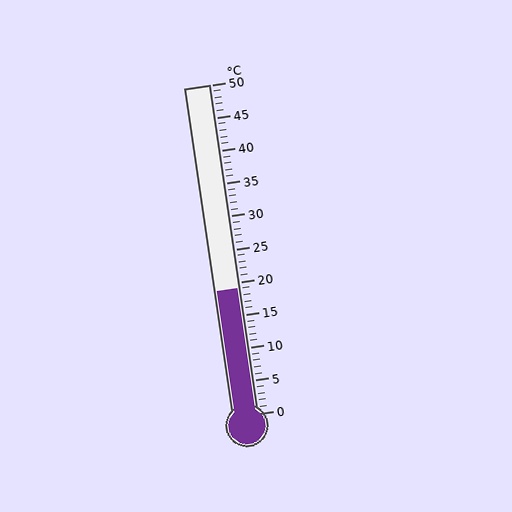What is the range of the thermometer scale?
The thermometer scale ranges from 0°C to 50°C.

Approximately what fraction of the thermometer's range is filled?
The thermometer is filled to approximately 40% of its range.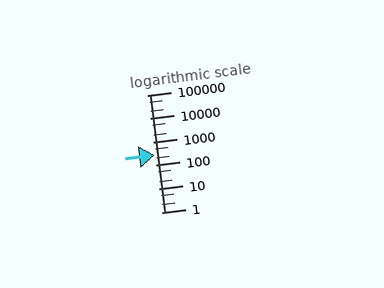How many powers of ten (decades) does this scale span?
The scale spans 5 decades, from 1 to 100000.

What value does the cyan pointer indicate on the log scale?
The pointer indicates approximately 280.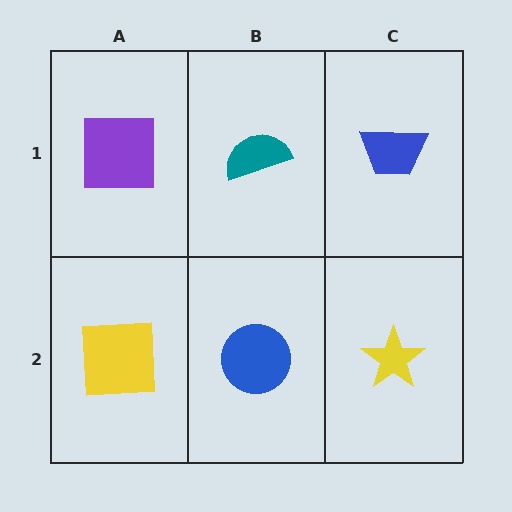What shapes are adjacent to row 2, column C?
A blue trapezoid (row 1, column C), a blue circle (row 2, column B).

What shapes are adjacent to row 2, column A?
A purple square (row 1, column A), a blue circle (row 2, column B).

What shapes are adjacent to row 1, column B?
A blue circle (row 2, column B), a purple square (row 1, column A), a blue trapezoid (row 1, column C).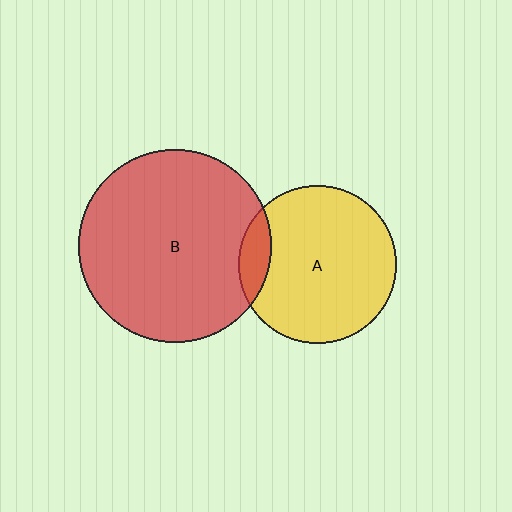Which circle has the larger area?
Circle B (red).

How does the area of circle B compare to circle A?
Approximately 1.5 times.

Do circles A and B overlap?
Yes.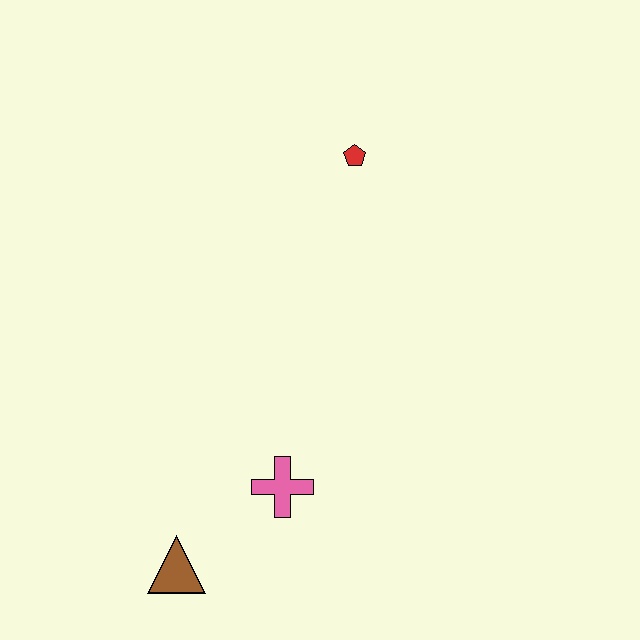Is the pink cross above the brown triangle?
Yes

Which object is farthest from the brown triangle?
The red pentagon is farthest from the brown triangle.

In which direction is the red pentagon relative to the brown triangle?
The red pentagon is above the brown triangle.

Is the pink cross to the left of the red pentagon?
Yes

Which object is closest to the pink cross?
The brown triangle is closest to the pink cross.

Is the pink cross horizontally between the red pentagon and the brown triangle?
Yes